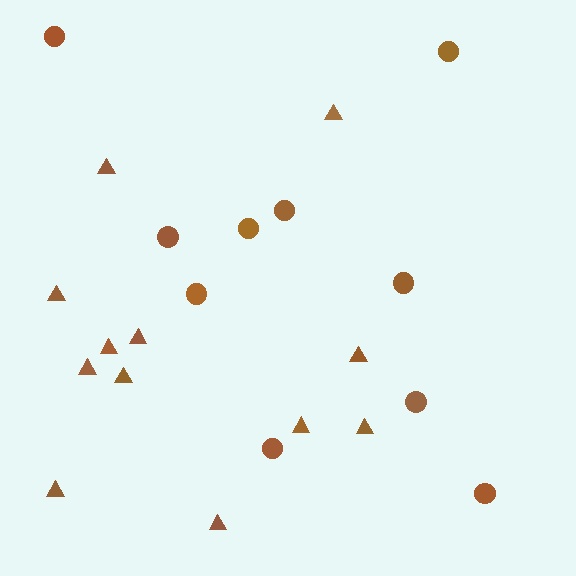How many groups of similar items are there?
There are 2 groups: one group of triangles (12) and one group of circles (10).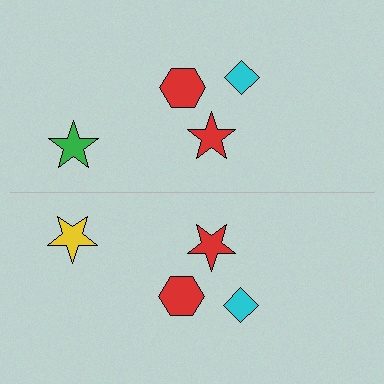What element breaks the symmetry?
The yellow star on the bottom side breaks the symmetry — its mirror counterpart is green.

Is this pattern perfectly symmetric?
No, the pattern is not perfectly symmetric. The yellow star on the bottom side breaks the symmetry — its mirror counterpart is green.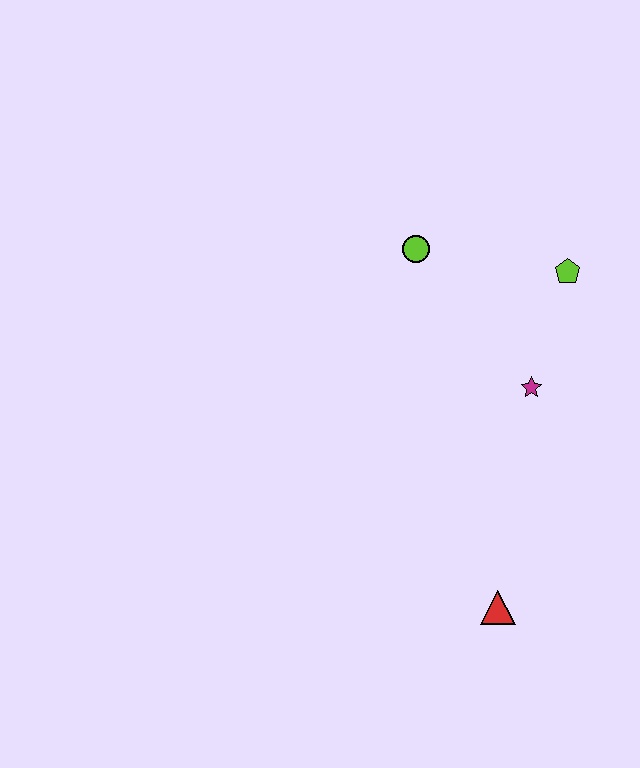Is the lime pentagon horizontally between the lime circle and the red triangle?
No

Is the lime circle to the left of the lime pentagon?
Yes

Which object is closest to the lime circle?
The lime pentagon is closest to the lime circle.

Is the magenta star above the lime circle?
No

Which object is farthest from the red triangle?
The lime circle is farthest from the red triangle.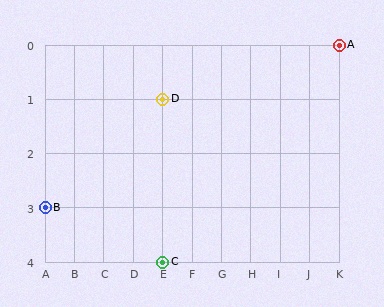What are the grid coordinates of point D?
Point D is at grid coordinates (E, 1).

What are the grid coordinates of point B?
Point B is at grid coordinates (A, 3).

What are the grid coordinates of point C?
Point C is at grid coordinates (E, 4).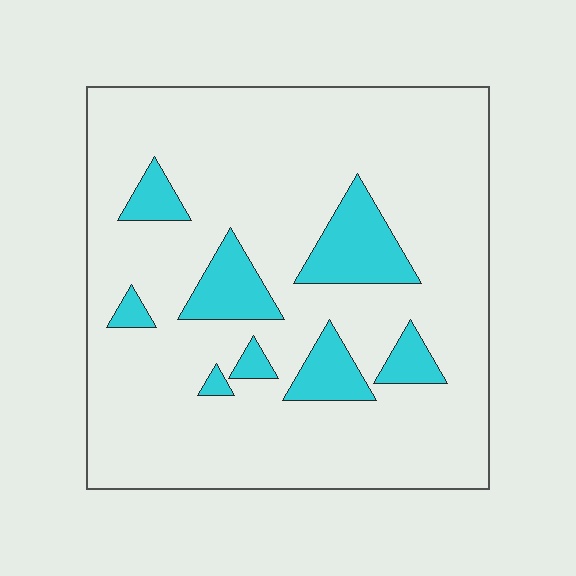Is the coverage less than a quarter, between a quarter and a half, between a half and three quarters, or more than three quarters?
Less than a quarter.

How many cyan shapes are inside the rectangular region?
8.